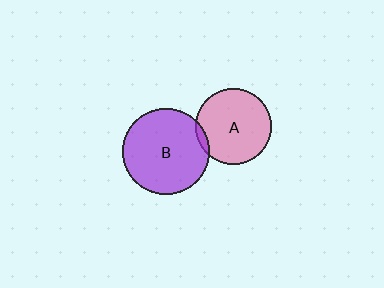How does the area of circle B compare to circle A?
Approximately 1.3 times.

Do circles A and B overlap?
Yes.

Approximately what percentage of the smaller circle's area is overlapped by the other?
Approximately 5%.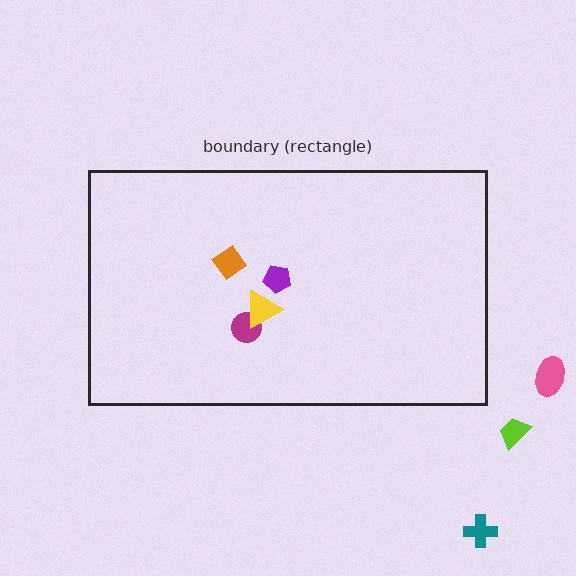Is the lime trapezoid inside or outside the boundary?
Outside.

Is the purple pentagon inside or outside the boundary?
Inside.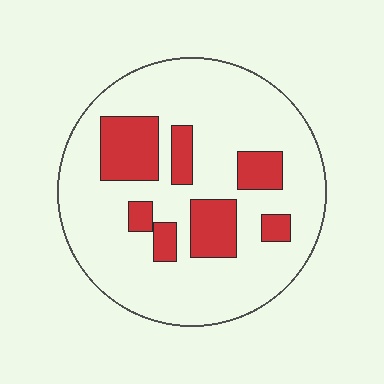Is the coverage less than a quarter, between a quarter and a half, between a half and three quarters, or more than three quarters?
Less than a quarter.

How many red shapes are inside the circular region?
7.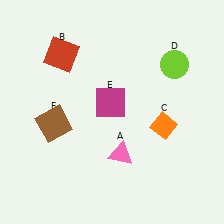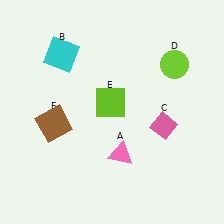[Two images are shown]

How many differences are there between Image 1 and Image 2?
There are 3 differences between the two images.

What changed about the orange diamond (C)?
In Image 1, C is orange. In Image 2, it changed to pink.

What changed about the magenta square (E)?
In Image 1, E is magenta. In Image 2, it changed to lime.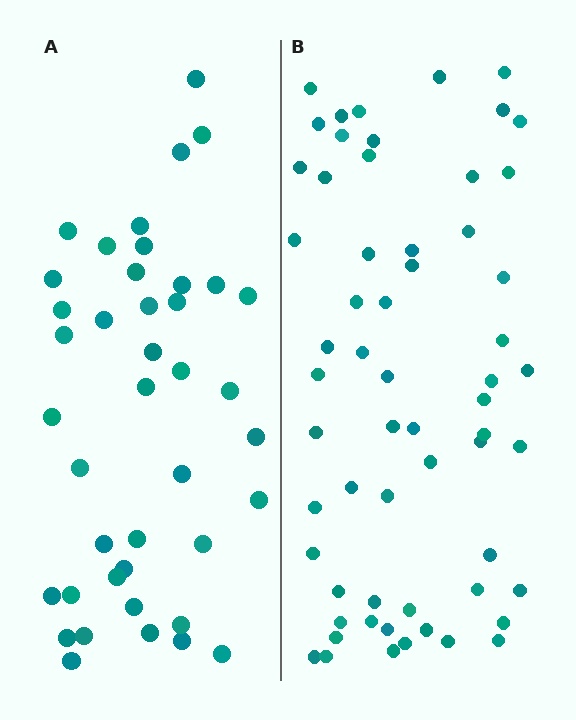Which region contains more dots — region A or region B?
Region B (the right region) has more dots.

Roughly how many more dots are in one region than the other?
Region B has approximately 20 more dots than region A.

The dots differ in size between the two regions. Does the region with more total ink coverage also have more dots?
No. Region A has more total ink coverage because its dots are larger, but region B actually contains more individual dots. Total area can be misleading — the number of items is what matters here.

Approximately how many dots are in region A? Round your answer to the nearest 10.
About 40 dots. (The exact count is 41, which rounds to 40.)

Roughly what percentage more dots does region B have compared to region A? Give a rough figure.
About 45% more.